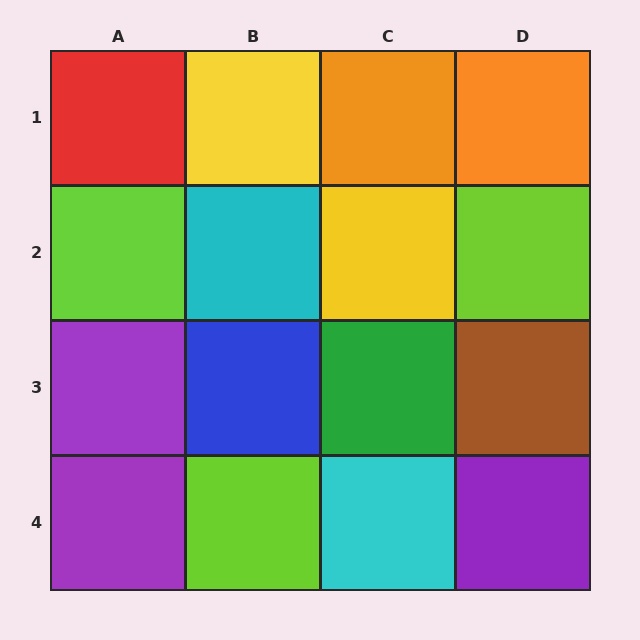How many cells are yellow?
2 cells are yellow.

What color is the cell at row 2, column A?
Lime.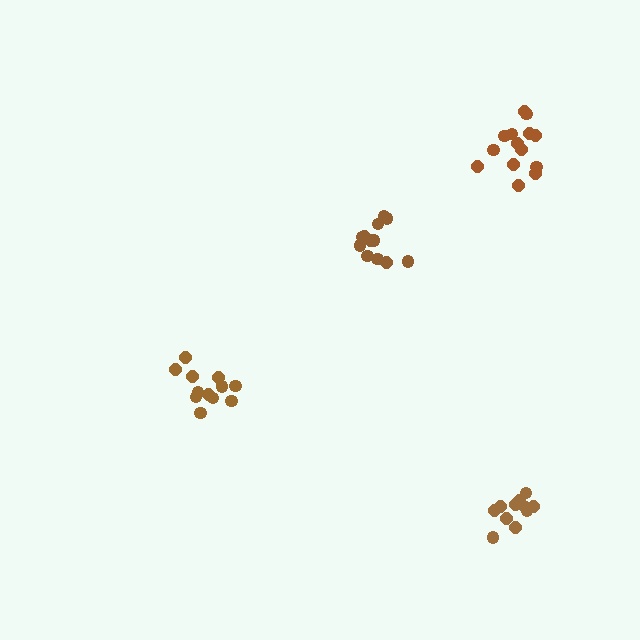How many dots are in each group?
Group 1: 12 dots, Group 2: 14 dots, Group 3: 12 dots, Group 4: 11 dots (49 total).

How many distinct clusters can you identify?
There are 4 distinct clusters.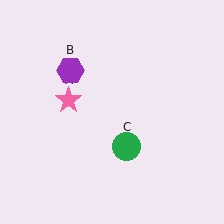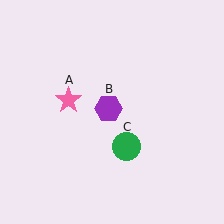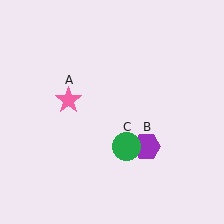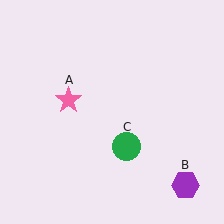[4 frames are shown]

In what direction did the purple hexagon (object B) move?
The purple hexagon (object B) moved down and to the right.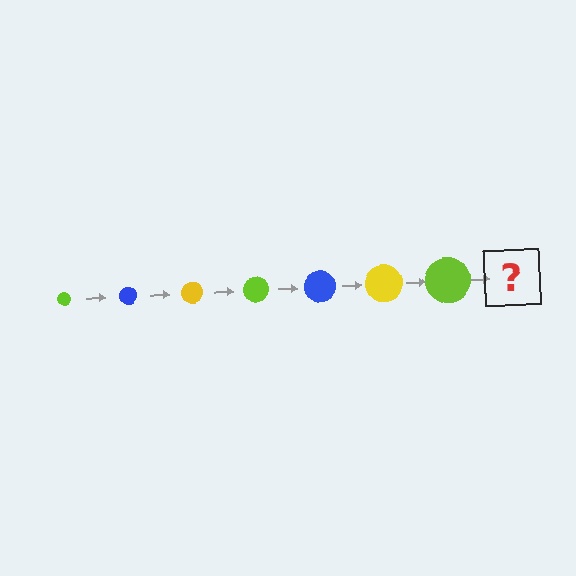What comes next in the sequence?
The next element should be a blue circle, larger than the previous one.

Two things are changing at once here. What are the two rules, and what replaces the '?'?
The two rules are that the circle grows larger each step and the color cycles through lime, blue, and yellow. The '?' should be a blue circle, larger than the previous one.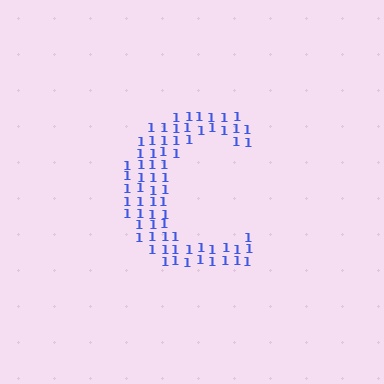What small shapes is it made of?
It is made of small digit 1's.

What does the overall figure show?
The overall figure shows the letter C.